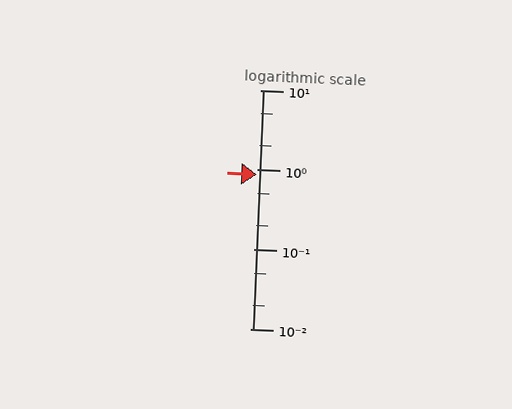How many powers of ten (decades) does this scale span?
The scale spans 3 decades, from 0.01 to 10.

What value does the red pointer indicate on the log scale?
The pointer indicates approximately 0.87.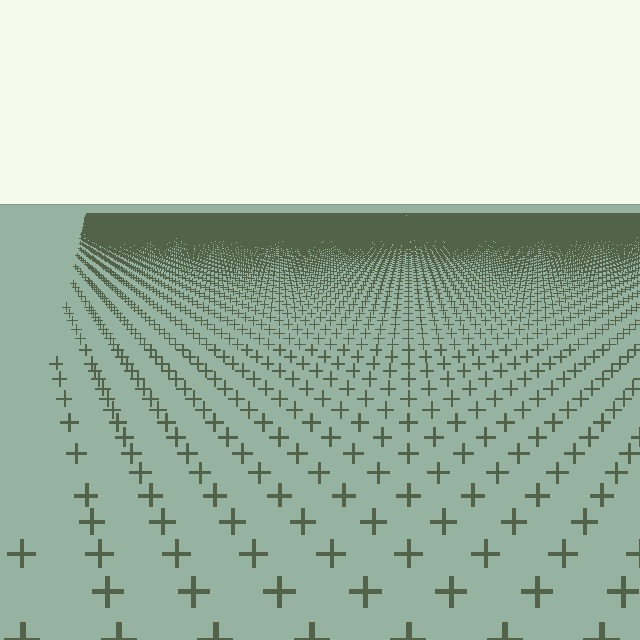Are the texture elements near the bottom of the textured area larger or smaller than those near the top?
Larger. Near the bottom, elements are closer to the viewer and appear at a bigger on-screen size.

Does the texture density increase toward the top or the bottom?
Density increases toward the top.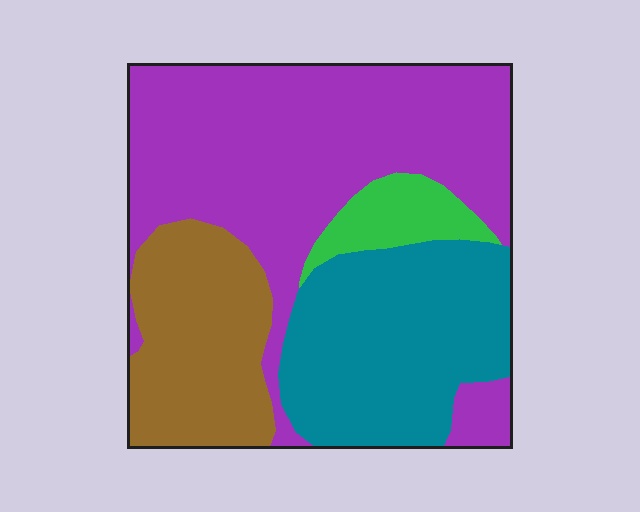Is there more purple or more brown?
Purple.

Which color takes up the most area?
Purple, at roughly 45%.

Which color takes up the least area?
Green, at roughly 5%.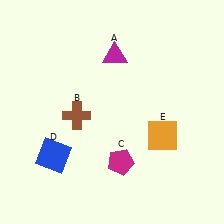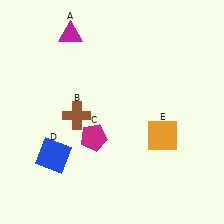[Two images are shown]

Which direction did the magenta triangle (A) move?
The magenta triangle (A) moved left.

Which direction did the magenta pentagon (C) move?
The magenta pentagon (C) moved left.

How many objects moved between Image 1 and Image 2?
2 objects moved between the two images.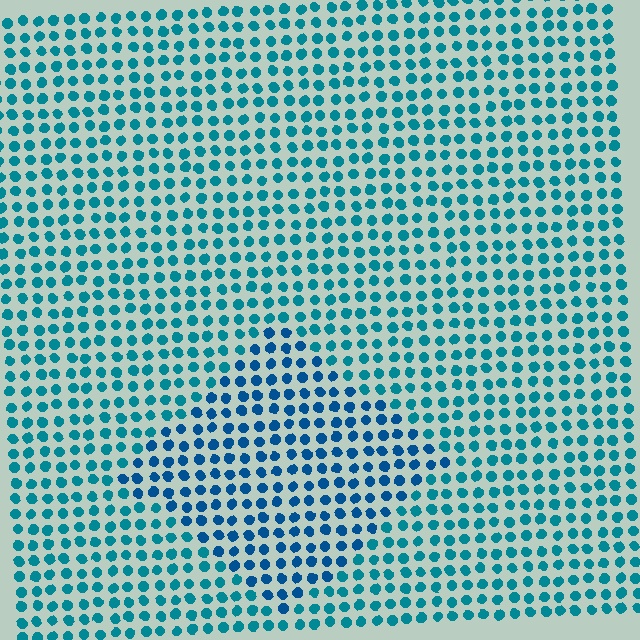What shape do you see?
I see a diamond.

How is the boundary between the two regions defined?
The boundary is defined purely by a slight shift in hue (about 23 degrees). Spacing, size, and orientation are identical on both sides.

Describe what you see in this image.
The image is filled with small teal elements in a uniform arrangement. A diamond-shaped region is visible where the elements are tinted to a slightly different hue, forming a subtle color boundary.